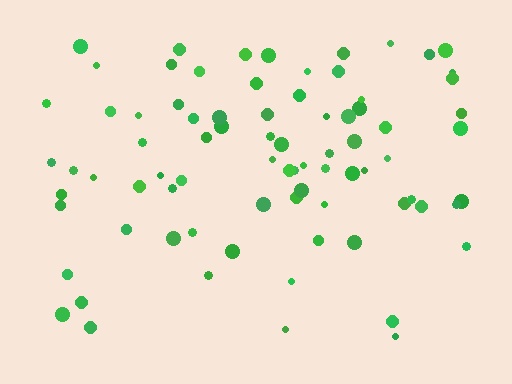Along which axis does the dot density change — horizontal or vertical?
Vertical.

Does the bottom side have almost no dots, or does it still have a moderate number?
Still a moderate number, just noticeably fewer than the top.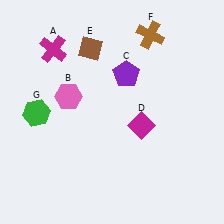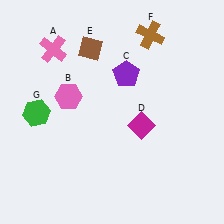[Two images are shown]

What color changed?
The cross (A) changed from magenta in Image 1 to pink in Image 2.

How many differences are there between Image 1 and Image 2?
There is 1 difference between the two images.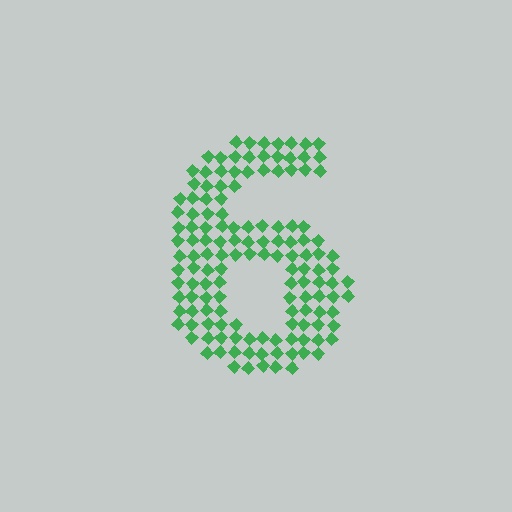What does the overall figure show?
The overall figure shows the digit 6.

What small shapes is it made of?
It is made of small diamonds.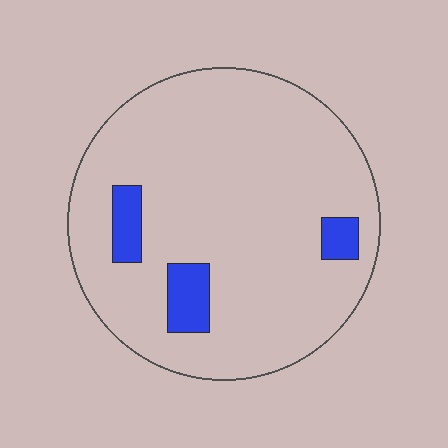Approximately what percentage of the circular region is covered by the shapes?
Approximately 10%.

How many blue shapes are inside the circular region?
3.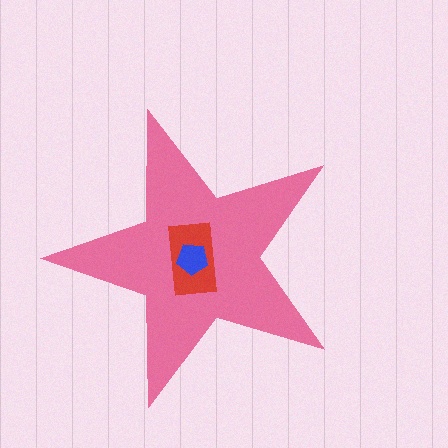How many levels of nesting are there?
3.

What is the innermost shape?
The blue pentagon.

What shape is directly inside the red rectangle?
The blue pentagon.